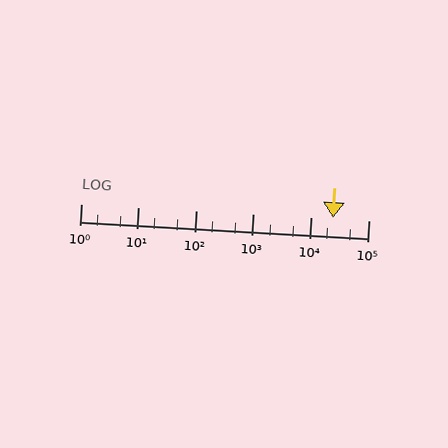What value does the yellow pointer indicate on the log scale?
The pointer indicates approximately 24000.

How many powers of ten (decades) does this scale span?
The scale spans 5 decades, from 1 to 100000.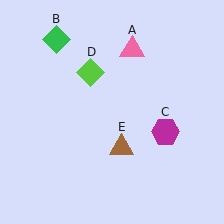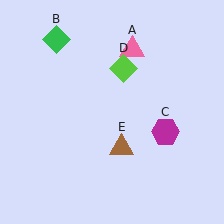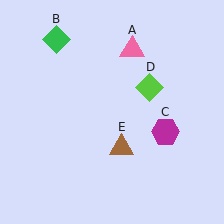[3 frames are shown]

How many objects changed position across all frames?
1 object changed position: lime diamond (object D).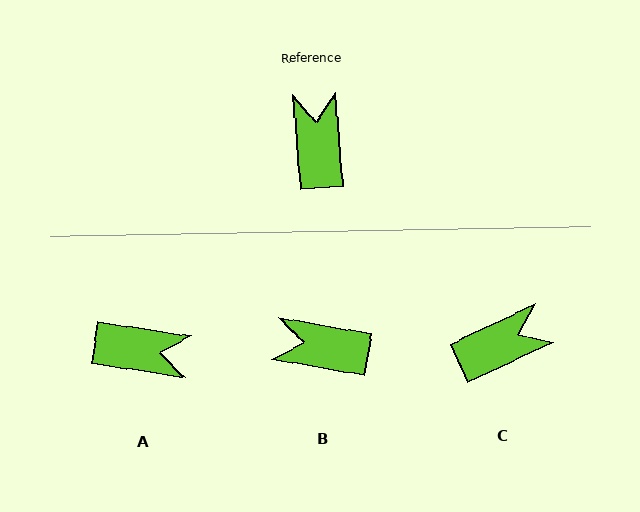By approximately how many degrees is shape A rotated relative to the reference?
Approximately 103 degrees clockwise.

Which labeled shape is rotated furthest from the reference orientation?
A, about 103 degrees away.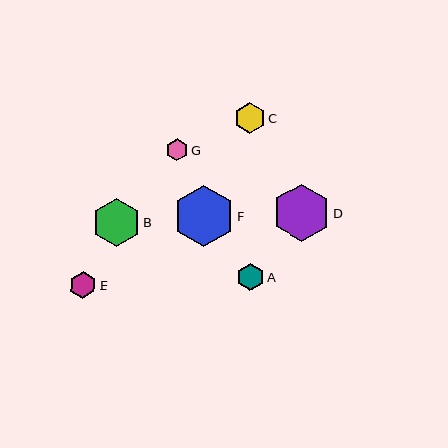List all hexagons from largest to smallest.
From largest to smallest: F, D, B, C, A, E, G.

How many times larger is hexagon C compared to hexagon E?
Hexagon C is approximately 1.2 times the size of hexagon E.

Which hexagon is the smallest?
Hexagon G is the smallest with a size of approximately 22 pixels.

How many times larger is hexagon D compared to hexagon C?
Hexagon D is approximately 1.8 times the size of hexagon C.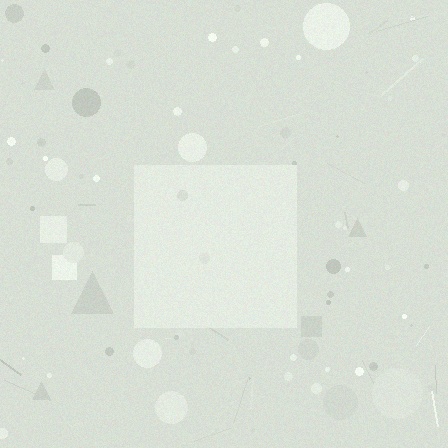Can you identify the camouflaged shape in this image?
The camouflaged shape is a square.